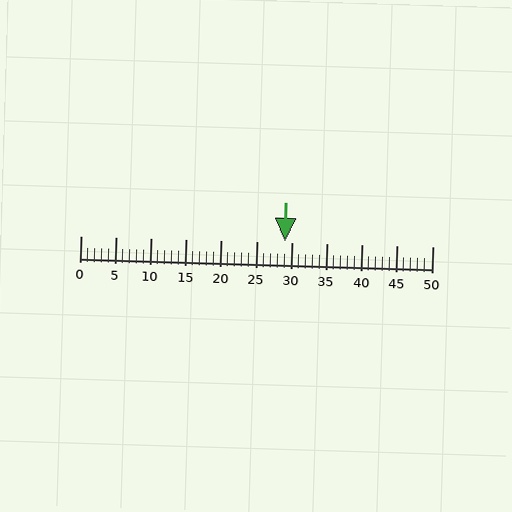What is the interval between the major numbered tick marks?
The major tick marks are spaced 5 units apart.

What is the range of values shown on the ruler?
The ruler shows values from 0 to 50.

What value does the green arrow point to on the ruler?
The green arrow points to approximately 29.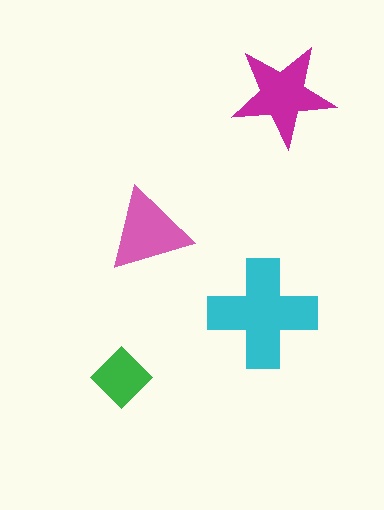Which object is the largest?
The cyan cross.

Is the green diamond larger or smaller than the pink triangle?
Smaller.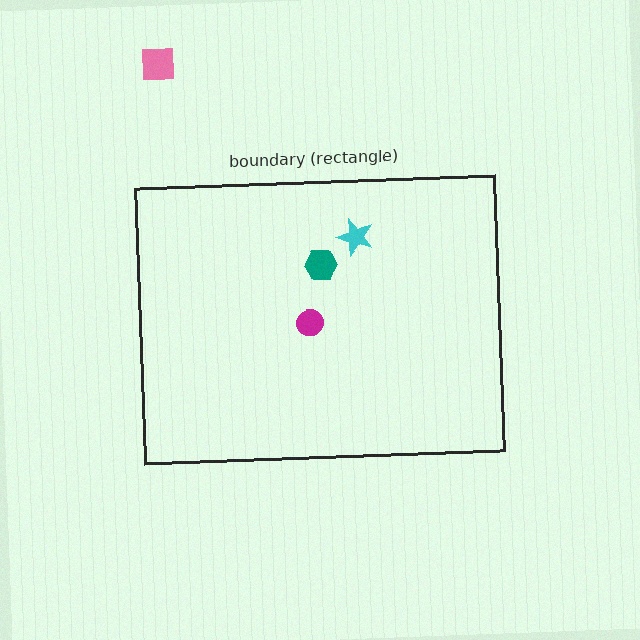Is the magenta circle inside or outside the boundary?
Inside.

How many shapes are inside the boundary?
3 inside, 1 outside.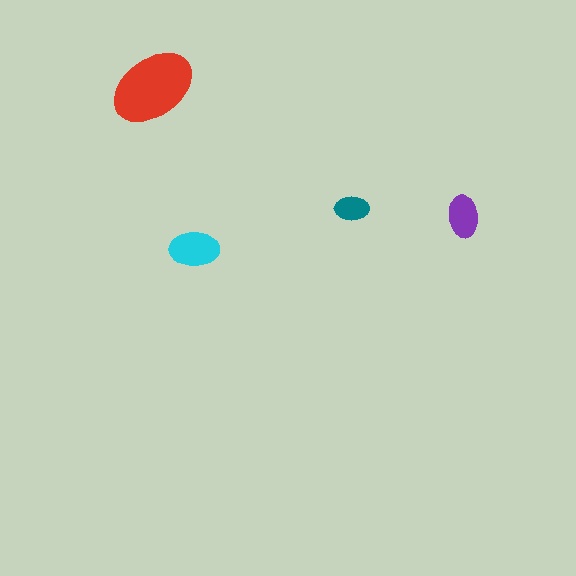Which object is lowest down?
The cyan ellipse is bottommost.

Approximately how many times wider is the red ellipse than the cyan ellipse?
About 1.5 times wider.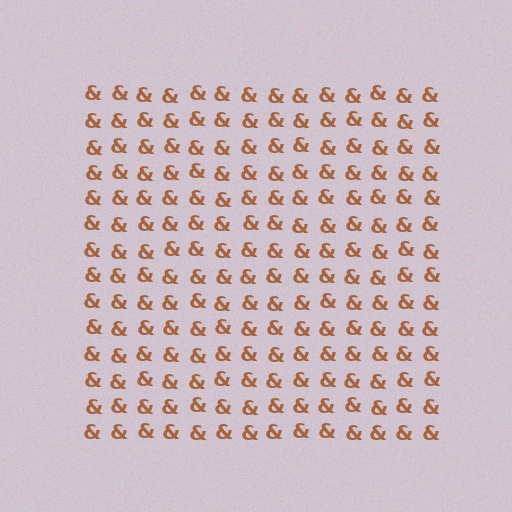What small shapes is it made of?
It is made of small ampersands.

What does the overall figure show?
The overall figure shows a square.